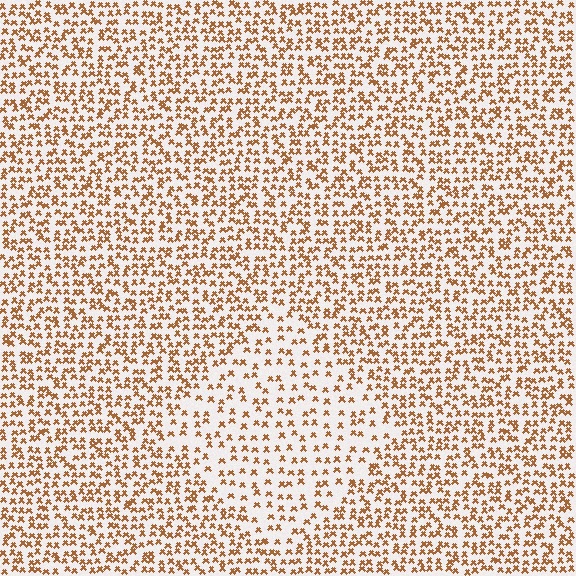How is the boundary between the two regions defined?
The boundary is defined by a change in element density (approximately 1.9x ratio). All elements are the same color, size, and shape.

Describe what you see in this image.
The image contains small brown elements arranged at two different densities. A diamond-shaped region is visible where the elements are less densely packed than the surrounding area.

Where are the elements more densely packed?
The elements are more densely packed outside the diamond boundary.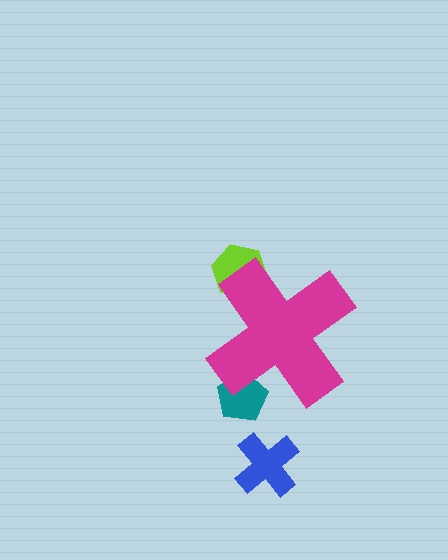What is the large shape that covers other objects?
A magenta cross.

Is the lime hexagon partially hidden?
Yes, the lime hexagon is partially hidden behind the magenta cross.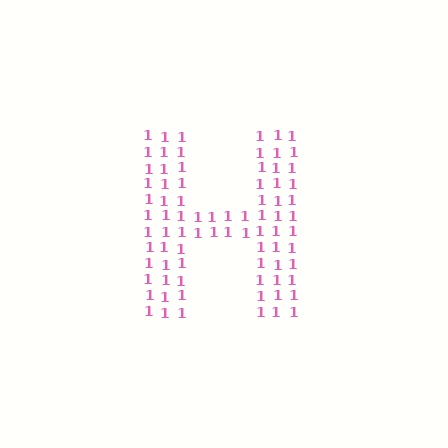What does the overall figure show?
The overall figure shows the letter H.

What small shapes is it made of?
It is made of small digit 1's.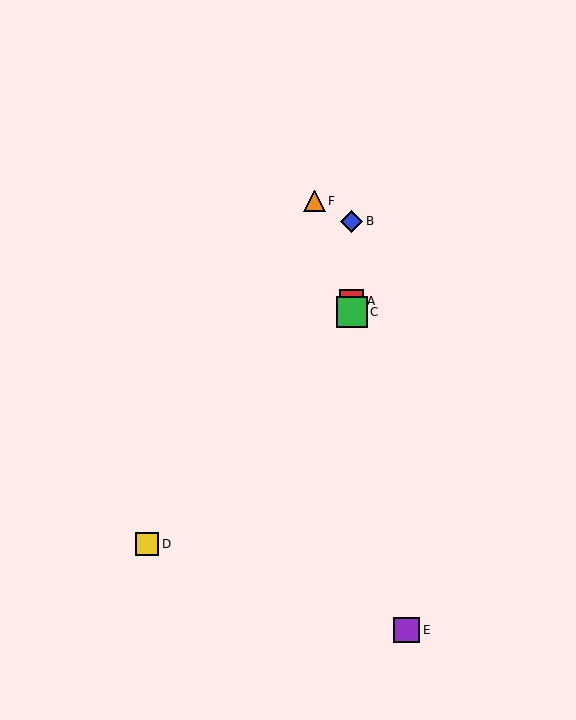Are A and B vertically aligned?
Yes, both are at x≈352.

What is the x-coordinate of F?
Object F is at x≈314.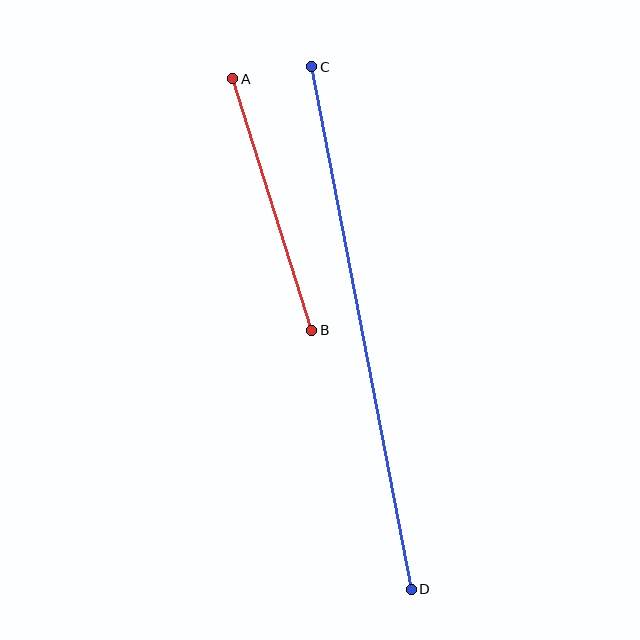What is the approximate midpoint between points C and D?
The midpoint is at approximately (361, 328) pixels.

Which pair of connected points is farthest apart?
Points C and D are farthest apart.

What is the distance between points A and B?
The distance is approximately 264 pixels.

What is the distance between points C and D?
The distance is approximately 532 pixels.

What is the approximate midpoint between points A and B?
The midpoint is at approximately (272, 205) pixels.